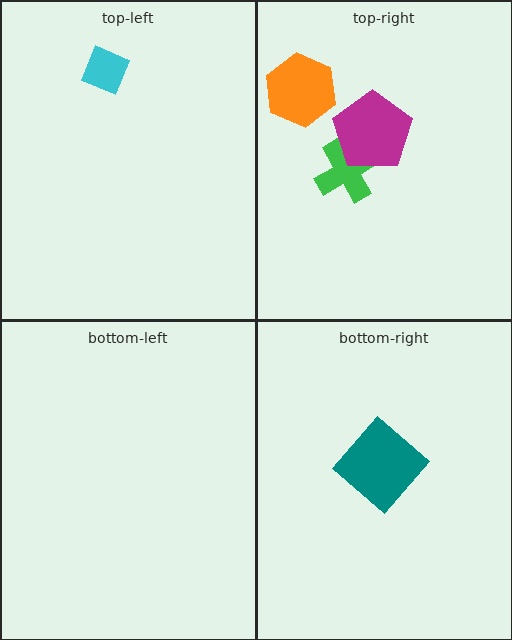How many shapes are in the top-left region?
1.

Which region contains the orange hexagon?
The top-right region.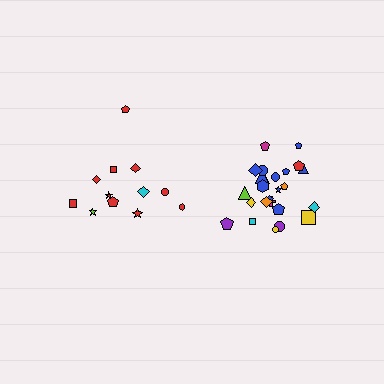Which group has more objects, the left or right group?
The right group.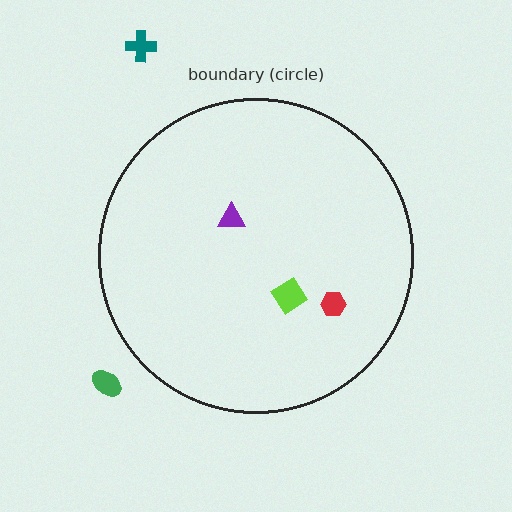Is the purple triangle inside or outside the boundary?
Inside.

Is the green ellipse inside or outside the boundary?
Outside.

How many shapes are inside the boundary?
3 inside, 2 outside.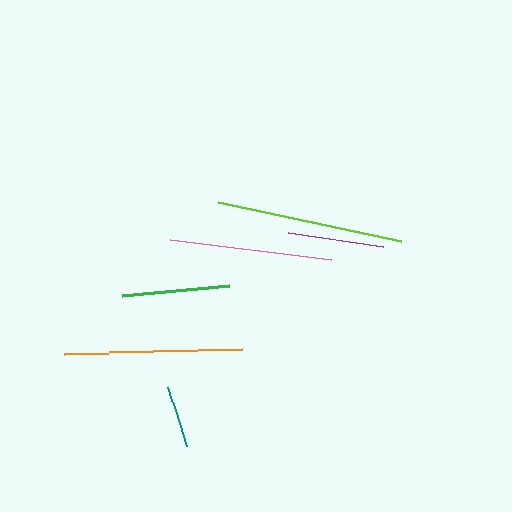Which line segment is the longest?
The lime line is the longest at approximately 186 pixels.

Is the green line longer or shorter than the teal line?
The green line is longer than the teal line.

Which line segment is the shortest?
The teal line is the shortest at approximately 62 pixels.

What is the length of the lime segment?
The lime segment is approximately 186 pixels long.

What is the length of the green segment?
The green segment is approximately 107 pixels long.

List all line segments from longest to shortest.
From longest to shortest: lime, orange, pink, green, purple, teal.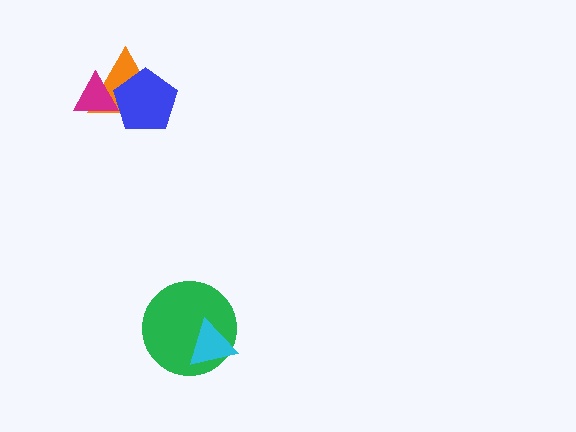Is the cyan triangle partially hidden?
No, no other shape covers it.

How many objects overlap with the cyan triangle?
1 object overlaps with the cyan triangle.